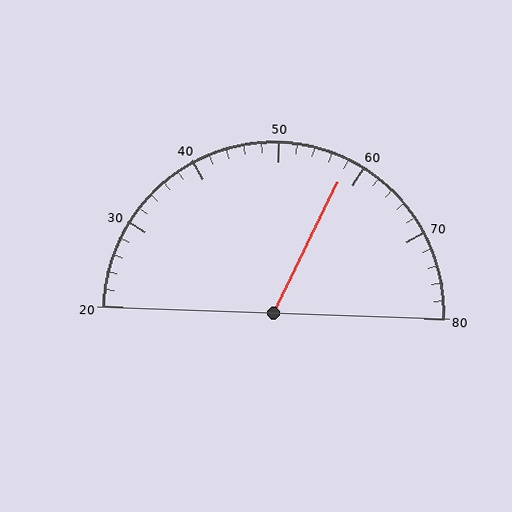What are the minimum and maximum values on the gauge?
The gauge ranges from 20 to 80.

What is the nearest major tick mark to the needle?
The nearest major tick mark is 60.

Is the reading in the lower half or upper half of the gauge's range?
The reading is in the upper half of the range (20 to 80).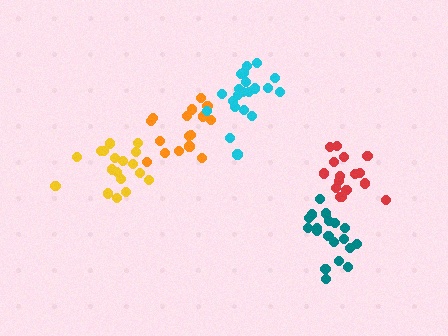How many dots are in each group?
Group 1: 16 dots, Group 2: 19 dots, Group 3: 16 dots, Group 4: 20 dots, Group 5: 21 dots (92 total).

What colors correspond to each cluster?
The clusters are colored: orange, teal, red, yellow, cyan.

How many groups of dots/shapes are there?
There are 5 groups.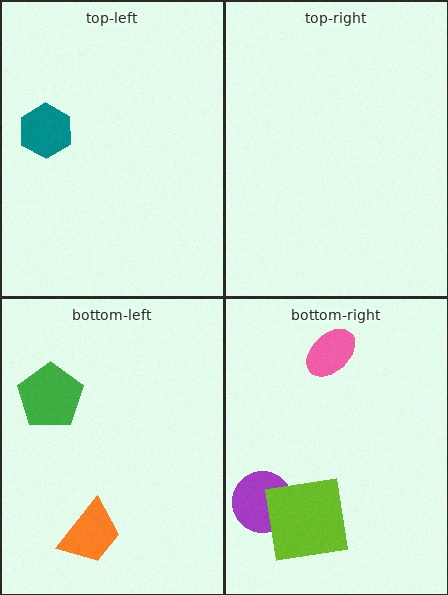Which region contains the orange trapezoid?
The bottom-left region.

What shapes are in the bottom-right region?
The purple circle, the lime square, the pink ellipse.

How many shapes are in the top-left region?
1.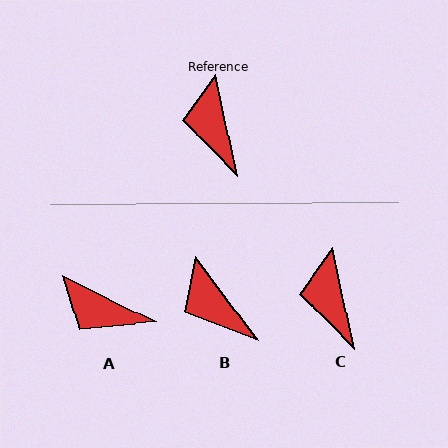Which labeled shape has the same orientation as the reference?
C.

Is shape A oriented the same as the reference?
No, it is off by about 51 degrees.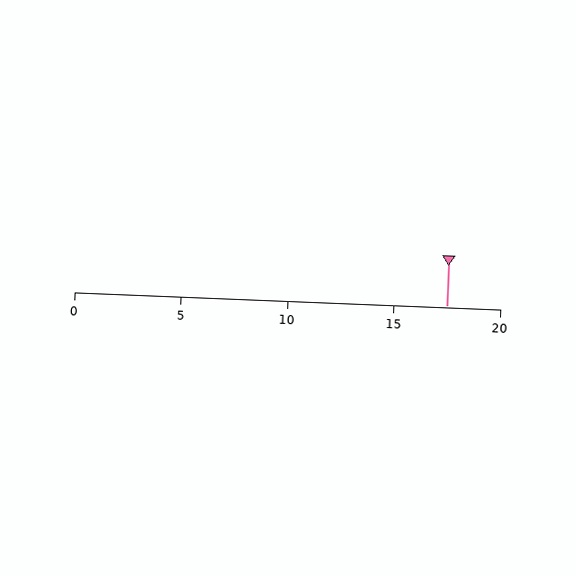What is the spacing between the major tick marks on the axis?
The major ticks are spaced 5 apart.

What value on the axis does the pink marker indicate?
The marker indicates approximately 17.5.